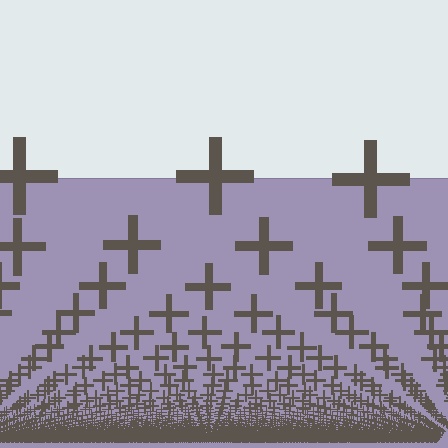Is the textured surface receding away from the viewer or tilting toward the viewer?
The surface appears to tilt toward the viewer. Texture elements get larger and sparser toward the top.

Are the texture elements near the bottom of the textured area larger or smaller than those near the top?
Smaller. The gradient is inverted — elements near the bottom are smaller and denser.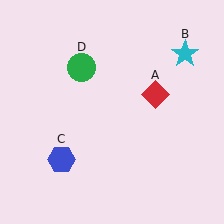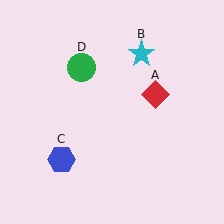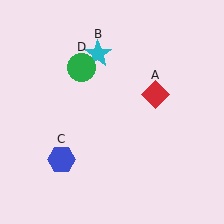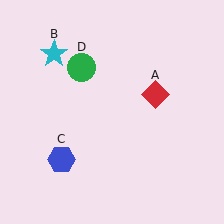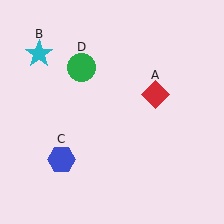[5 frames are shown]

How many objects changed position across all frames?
1 object changed position: cyan star (object B).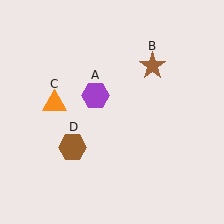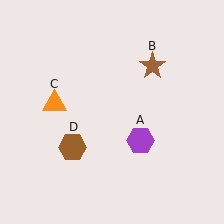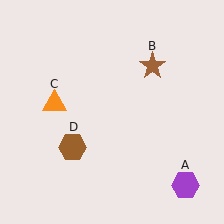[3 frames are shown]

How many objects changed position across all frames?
1 object changed position: purple hexagon (object A).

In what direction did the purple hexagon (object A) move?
The purple hexagon (object A) moved down and to the right.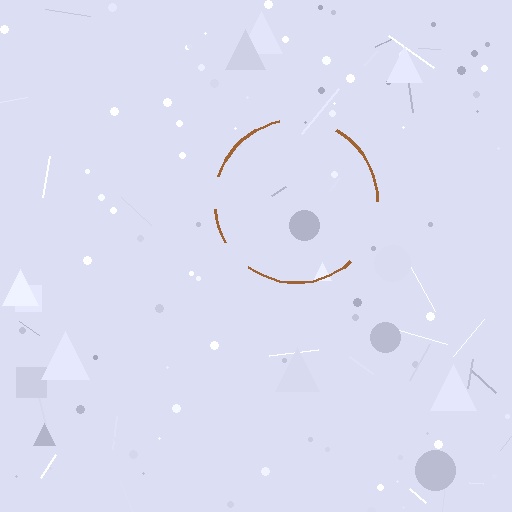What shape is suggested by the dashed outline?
The dashed outline suggests a circle.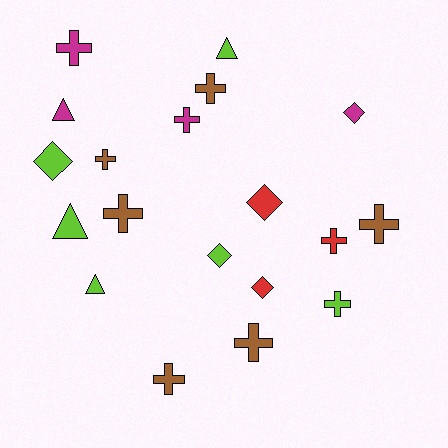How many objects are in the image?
There are 19 objects.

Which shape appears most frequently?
Cross, with 10 objects.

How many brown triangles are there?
There are no brown triangles.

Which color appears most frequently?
Lime, with 6 objects.